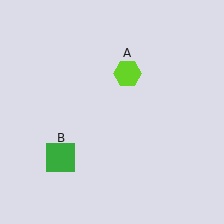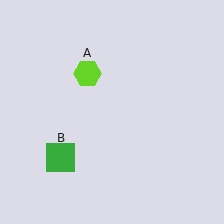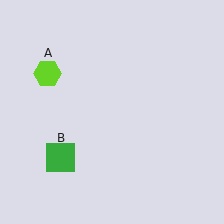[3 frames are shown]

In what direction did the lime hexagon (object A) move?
The lime hexagon (object A) moved left.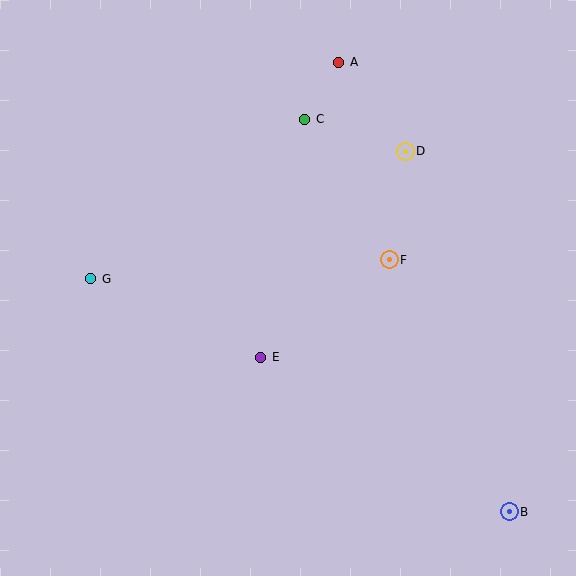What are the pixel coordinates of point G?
Point G is at (91, 279).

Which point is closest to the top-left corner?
Point G is closest to the top-left corner.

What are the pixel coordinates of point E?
Point E is at (261, 357).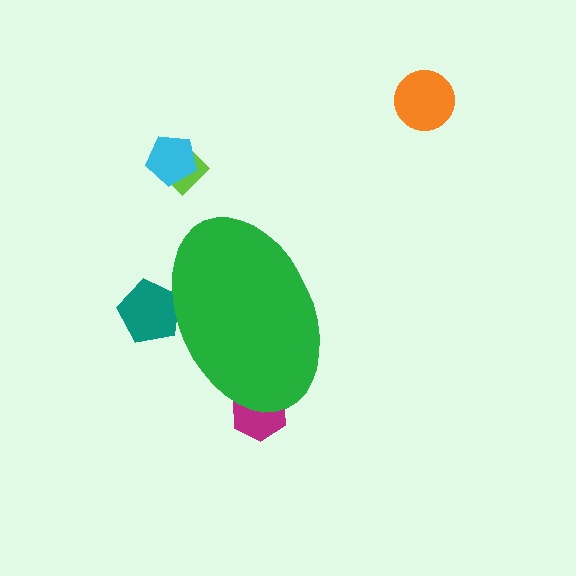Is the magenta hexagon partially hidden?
Yes, the magenta hexagon is partially hidden behind the green ellipse.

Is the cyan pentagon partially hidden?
No, the cyan pentagon is fully visible.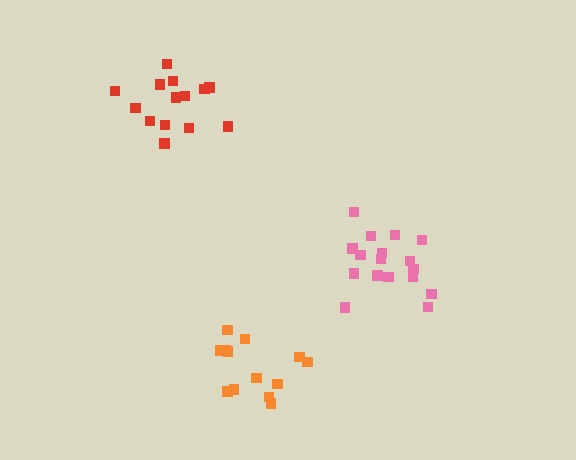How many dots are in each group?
Group 1: 14 dots, Group 2: 14 dots, Group 3: 17 dots (45 total).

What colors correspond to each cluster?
The clusters are colored: red, orange, pink.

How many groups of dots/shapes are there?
There are 3 groups.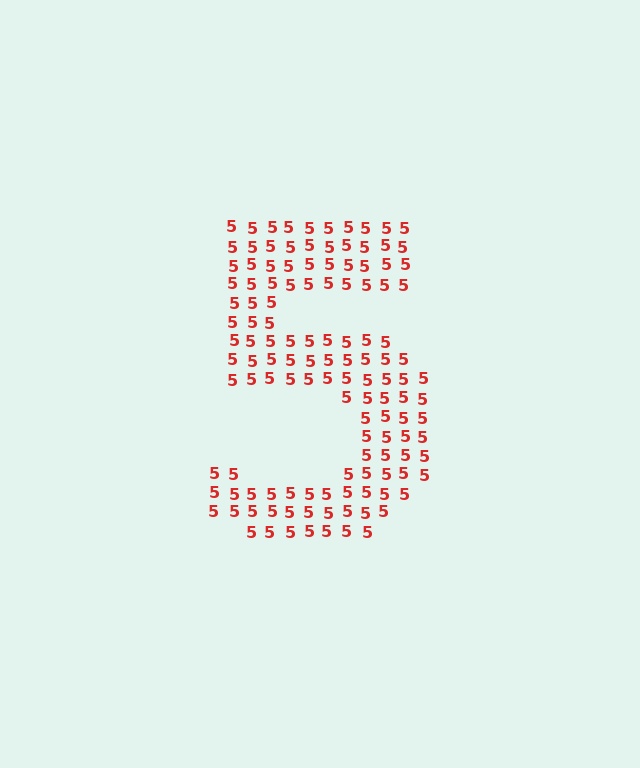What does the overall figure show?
The overall figure shows the digit 5.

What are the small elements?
The small elements are digit 5's.